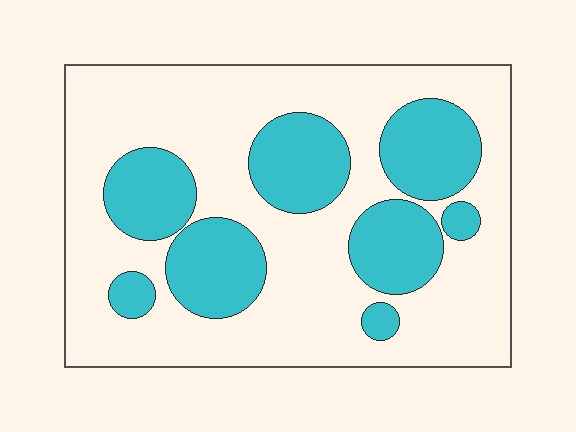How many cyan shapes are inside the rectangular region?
8.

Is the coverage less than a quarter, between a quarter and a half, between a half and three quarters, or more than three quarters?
Between a quarter and a half.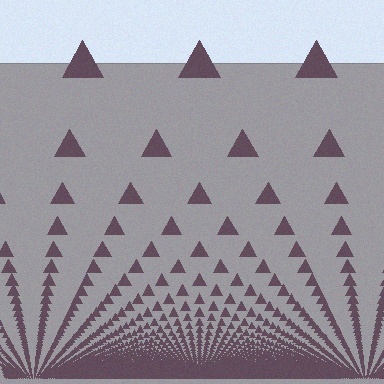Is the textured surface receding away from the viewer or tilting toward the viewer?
The surface appears to tilt toward the viewer. Texture elements get larger and sparser toward the top.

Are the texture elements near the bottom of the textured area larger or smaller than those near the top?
Smaller. The gradient is inverted — elements near the bottom are smaller and denser.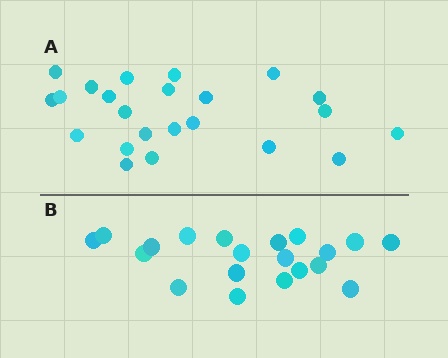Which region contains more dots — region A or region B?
Region A (the top region) has more dots.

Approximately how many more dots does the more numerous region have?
Region A has just a few more — roughly 2 or 3 more dots than region B.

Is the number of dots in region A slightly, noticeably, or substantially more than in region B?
Region A has only slightly more — the two regions are fairly close. The ratio is roughly 1.1 to 1.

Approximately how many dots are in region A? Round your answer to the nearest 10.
About 20 dots. (The exact count is 23, which rounds to 20.)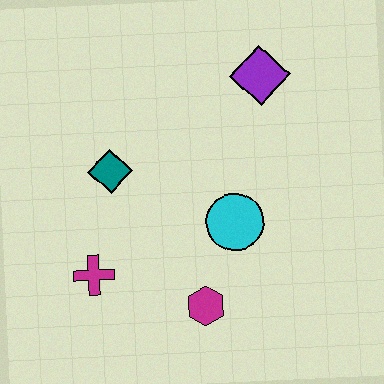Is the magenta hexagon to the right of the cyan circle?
No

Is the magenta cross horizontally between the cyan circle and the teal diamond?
No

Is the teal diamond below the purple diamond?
Yes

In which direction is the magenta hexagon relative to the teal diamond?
The magenta hexagon is below the teal diamond.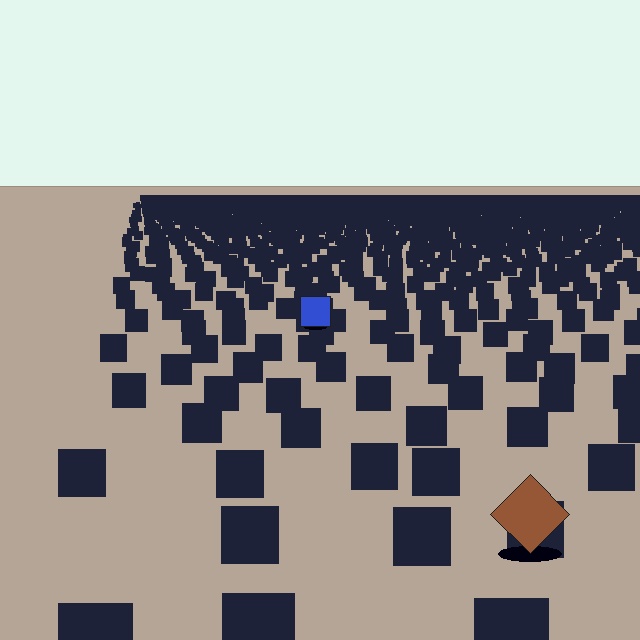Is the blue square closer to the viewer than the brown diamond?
No. The brown diamond is closer — you can tell from the texture gradient: the ground texture is coarser near it.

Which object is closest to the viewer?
The brown diamond is closest. The texture marks near it are larger and more spread out.